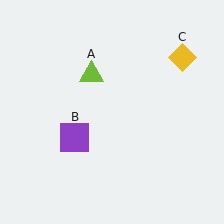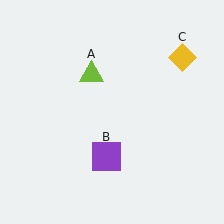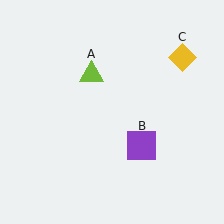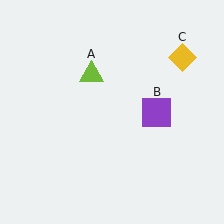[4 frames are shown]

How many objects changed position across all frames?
1 object changed position: purple square (object B).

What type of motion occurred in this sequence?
The purple square (object B) rotated counterclockwise around the center of the scene.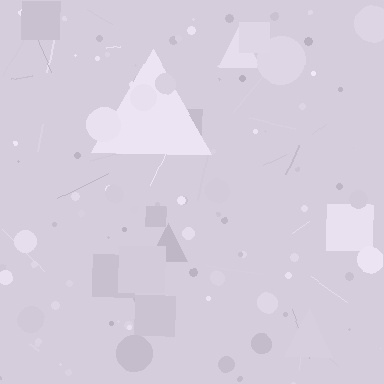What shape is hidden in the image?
A triangle is hidden in the image.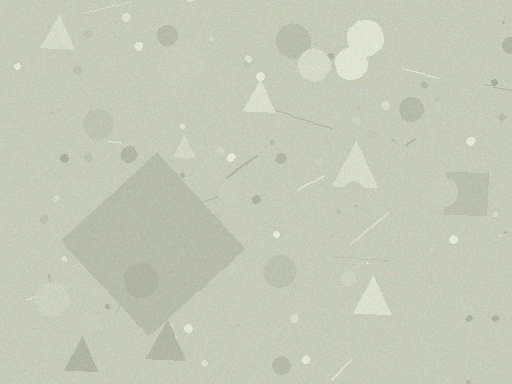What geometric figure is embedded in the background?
A diamond is embedded in the background.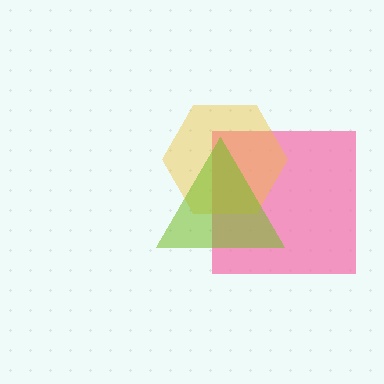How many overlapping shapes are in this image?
There are 3 overlapping shapes in the image.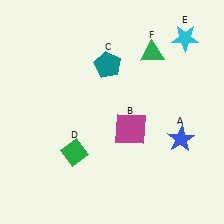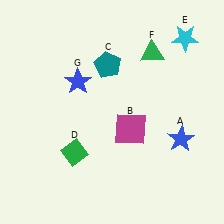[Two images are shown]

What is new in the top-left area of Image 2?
A blue star (G) was added in the top-left area of Image 2.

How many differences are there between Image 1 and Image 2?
There is 1 difference between the two images.